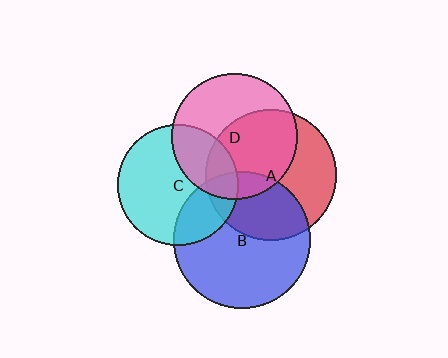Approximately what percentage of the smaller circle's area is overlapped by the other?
Approximately 30%.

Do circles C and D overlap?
Yes.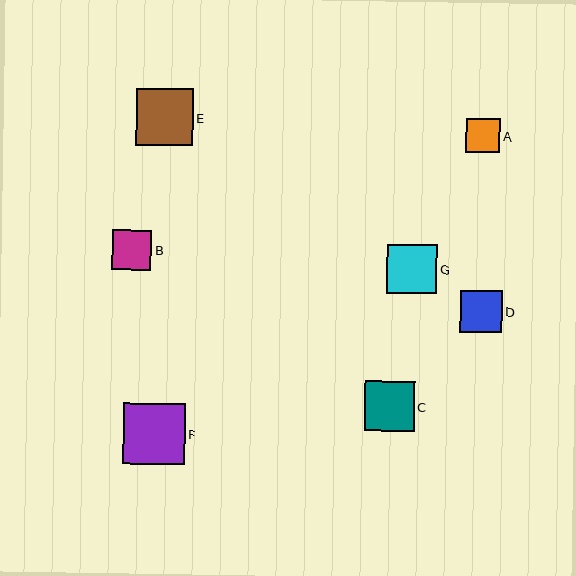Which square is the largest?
Square F is the largest with a size of approximately 61 pixels.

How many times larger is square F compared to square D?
Square F is approximately 1.5 times the size of square D.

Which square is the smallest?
Square A is the smallest with a size of approximately 34 pixels.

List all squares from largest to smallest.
From largest to smallest: F, E, C, G, D, B, A.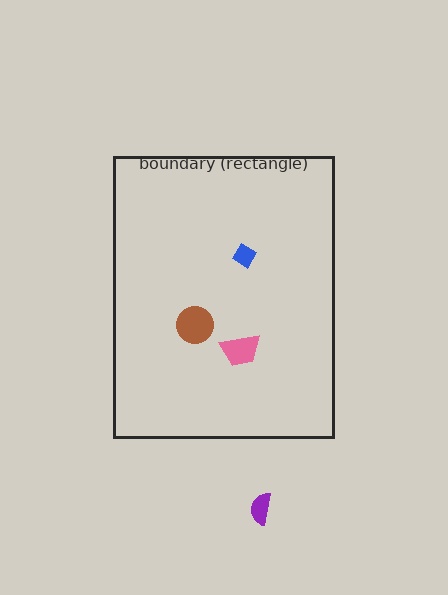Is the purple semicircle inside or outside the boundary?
Outside.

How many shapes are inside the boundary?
3 inside, 1 outside.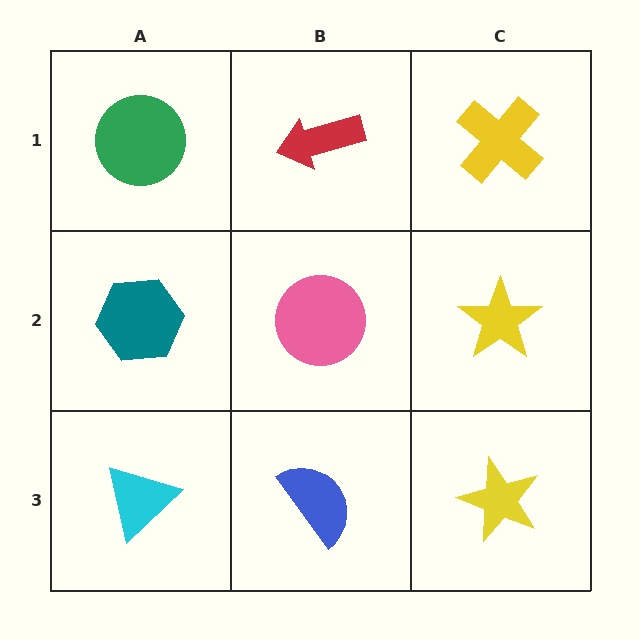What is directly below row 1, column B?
A pink circle.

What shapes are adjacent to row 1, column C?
A yellow star (row 2, column C), a red arrow (row 1, column B).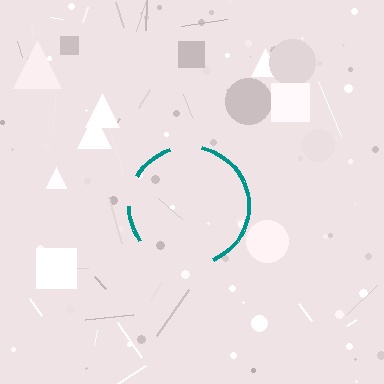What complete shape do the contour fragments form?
The contour fragments form a circle.